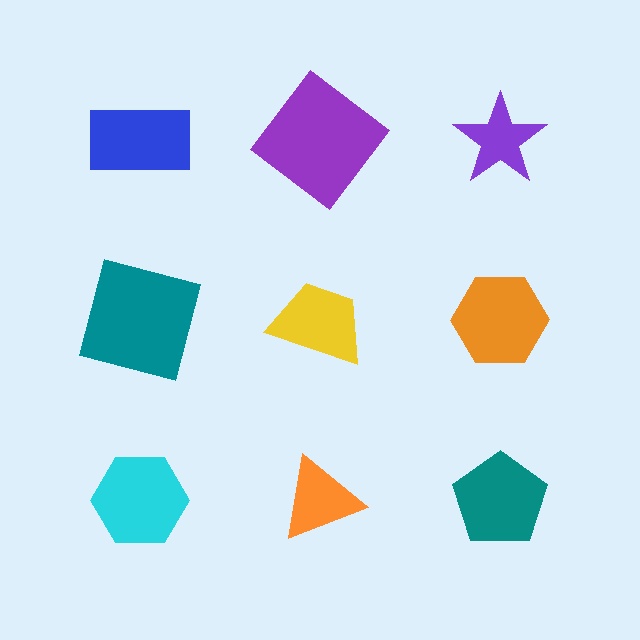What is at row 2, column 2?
A yellow trapezoid.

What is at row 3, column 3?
A teal pentagon.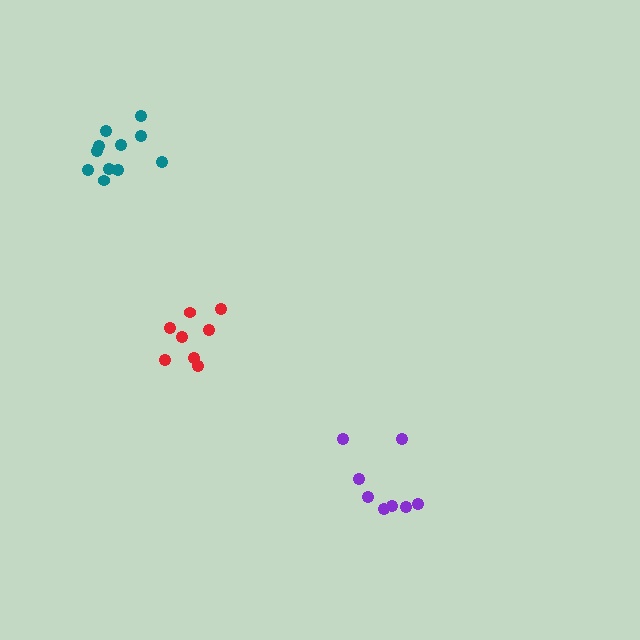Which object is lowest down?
The purple cluster is bottommost.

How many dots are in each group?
Group 1: 8 dots, Group 2: 11 dots, Group 3: 8 dots (27 total).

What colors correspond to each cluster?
The clusters are colored: purple, teal, red.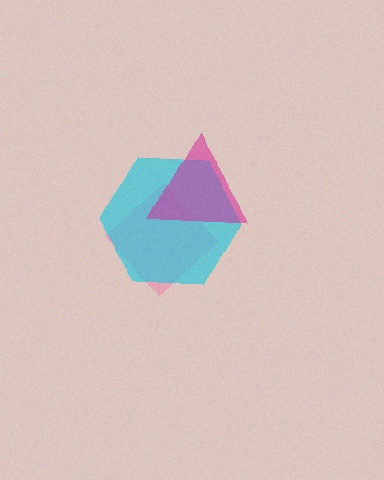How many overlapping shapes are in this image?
There are 3 overlapping shapes in the image.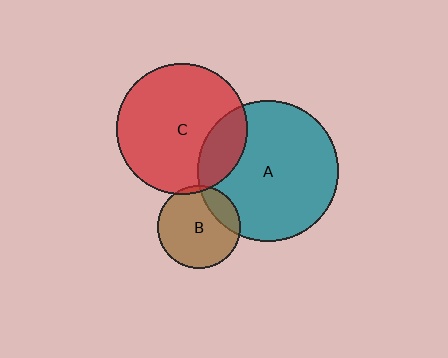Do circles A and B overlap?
Yes.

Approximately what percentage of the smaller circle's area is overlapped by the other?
Approximately 20%.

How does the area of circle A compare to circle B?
Approximately 2.9 times.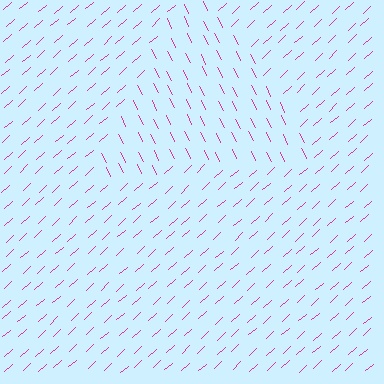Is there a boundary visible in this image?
Yes, there is a texture boundary formed by a change in line orientation.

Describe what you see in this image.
The image is filled with small magenta line segments. A triangle region in the image has lines oriented differently from the surrounding lines, creating a visible texture boundary.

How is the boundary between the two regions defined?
The boundary is defined purely by a change in line orientation (approximately 75 degrees difference). All lines are the same color and thickness.